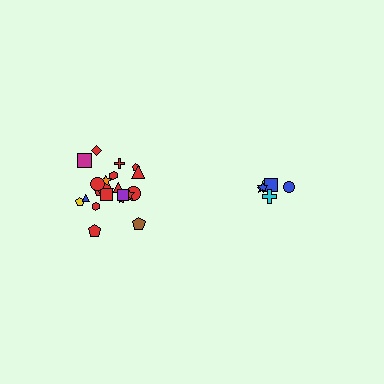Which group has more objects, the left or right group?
The left group.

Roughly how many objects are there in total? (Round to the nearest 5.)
Roughly 30 objects in total.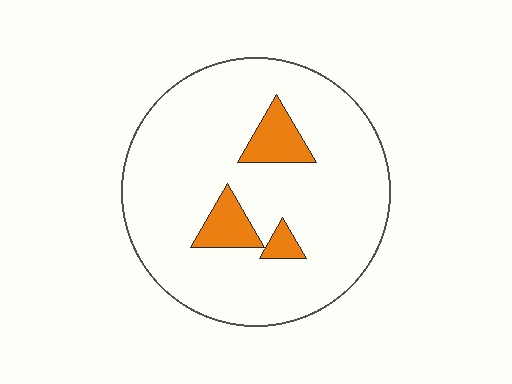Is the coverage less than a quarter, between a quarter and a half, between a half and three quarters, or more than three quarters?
Less than a quarter.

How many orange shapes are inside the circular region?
3.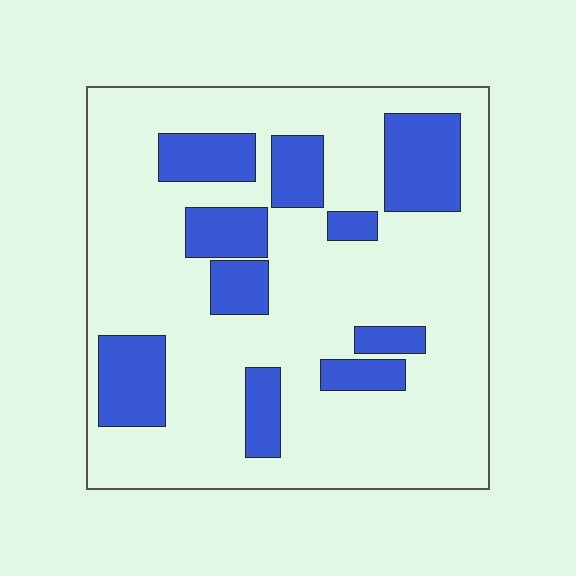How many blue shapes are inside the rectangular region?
10.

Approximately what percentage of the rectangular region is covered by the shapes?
Approximately 25%.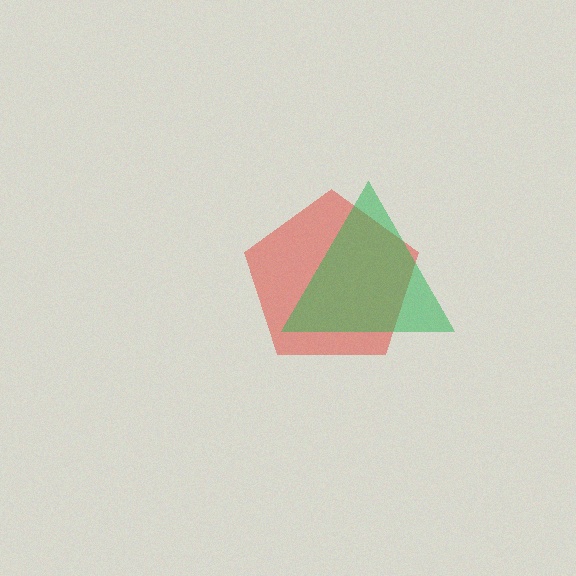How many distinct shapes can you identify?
There are 2 distinct shapes: a red pentagon, a green triangle.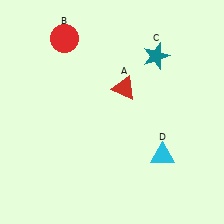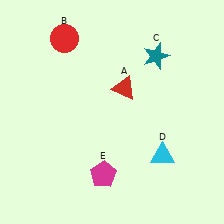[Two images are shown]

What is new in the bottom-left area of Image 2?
A magenta pentagon (E) was added in the bottom-left area of Image 2.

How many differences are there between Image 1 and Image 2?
There is 1 difference between the two images.